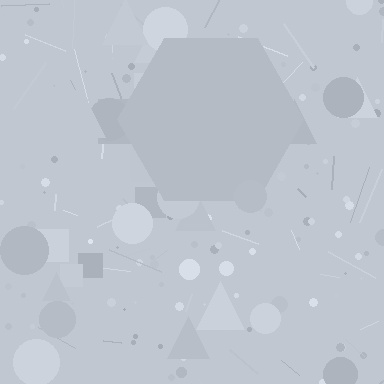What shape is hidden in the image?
A hexagon is hidden in the image.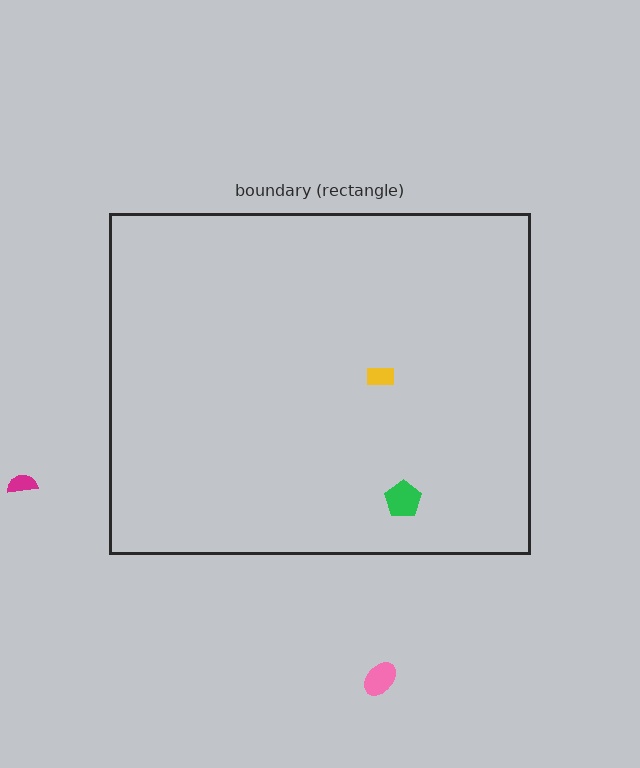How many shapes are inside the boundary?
2 inside, 2 outside.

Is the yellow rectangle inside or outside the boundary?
Inside.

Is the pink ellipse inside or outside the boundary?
Outside.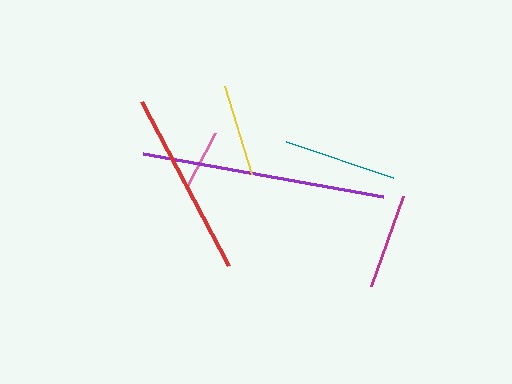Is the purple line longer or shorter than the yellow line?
The purple line is longer than the yellow line.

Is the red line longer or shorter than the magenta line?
The red line is longer than the magenta line.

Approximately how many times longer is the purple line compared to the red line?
The purple line is approximately 1.3 times the length of the red line.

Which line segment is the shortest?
The pink line is the shortest at approximately 61 pixels.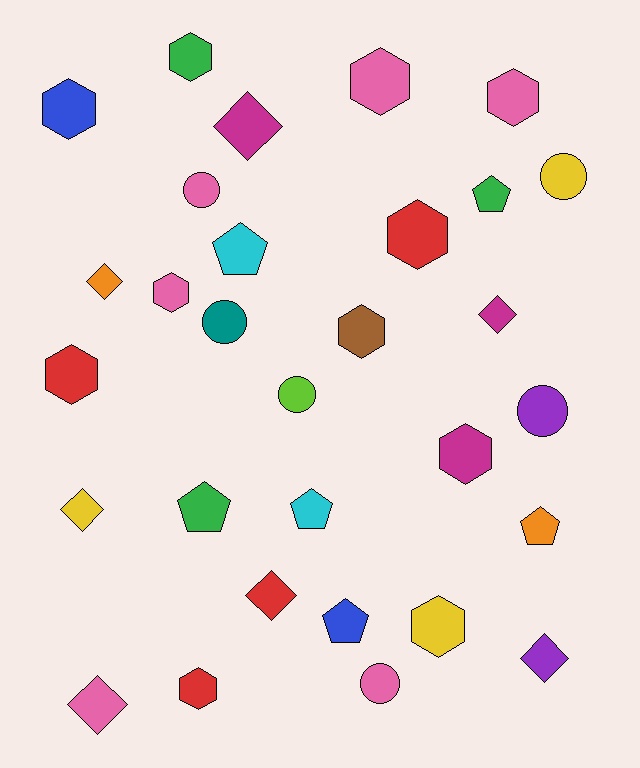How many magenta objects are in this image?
There are 3 magenta objects.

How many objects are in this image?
There are 30 objects.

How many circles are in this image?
There are 6 circles.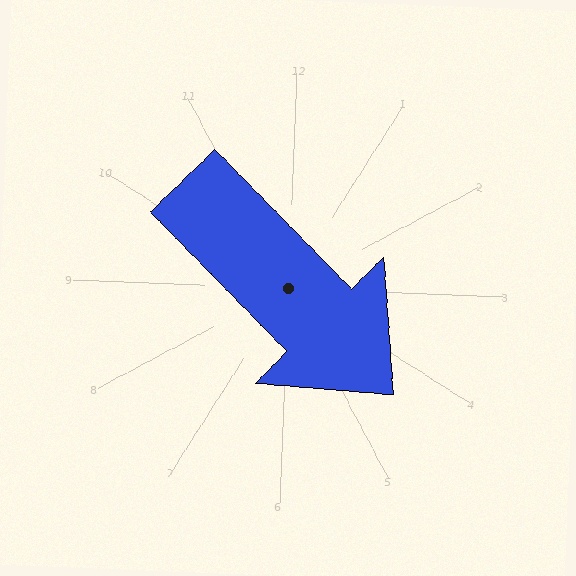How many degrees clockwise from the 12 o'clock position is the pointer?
Approximately 133 degrees.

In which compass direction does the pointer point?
Southeast.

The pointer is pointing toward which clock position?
Roughly 4 o'clock.